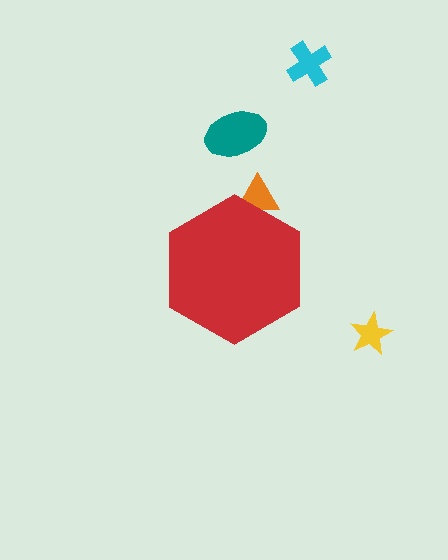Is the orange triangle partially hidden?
Yes, the orange triangle is partially hidden behind the red hexagon.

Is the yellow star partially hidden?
No, the yellow star is fully visible.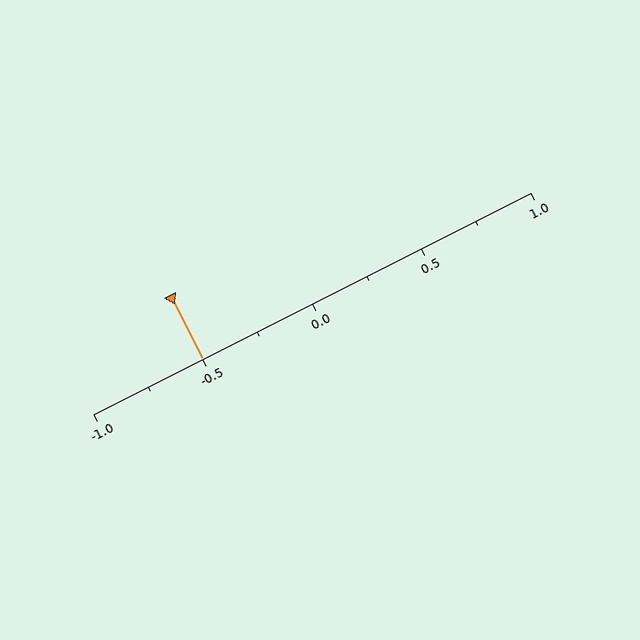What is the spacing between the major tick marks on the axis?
The major ticks are spaced 0.5 apart.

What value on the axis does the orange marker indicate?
The marker indicates approximately -0.5.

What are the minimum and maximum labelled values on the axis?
The axis runs from -1.0 to 1.0.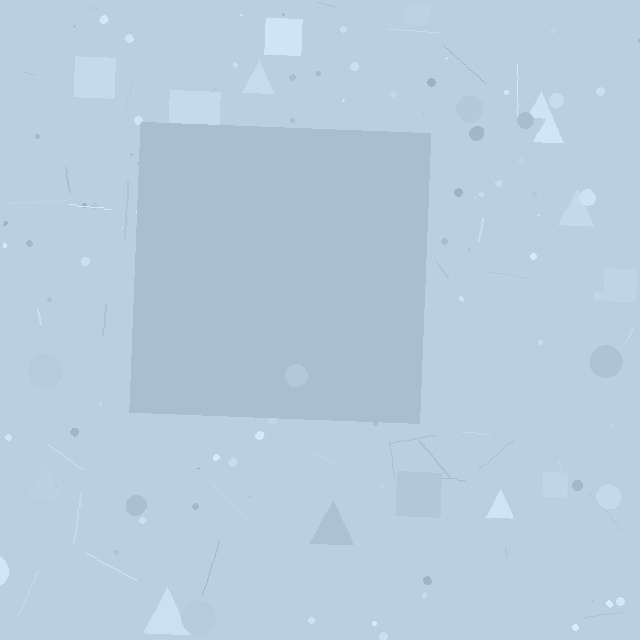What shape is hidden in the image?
A square is hidden in the image.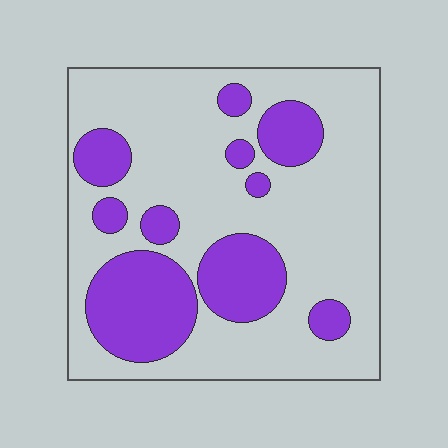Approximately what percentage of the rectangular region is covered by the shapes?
Approximately 30%.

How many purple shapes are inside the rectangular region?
10.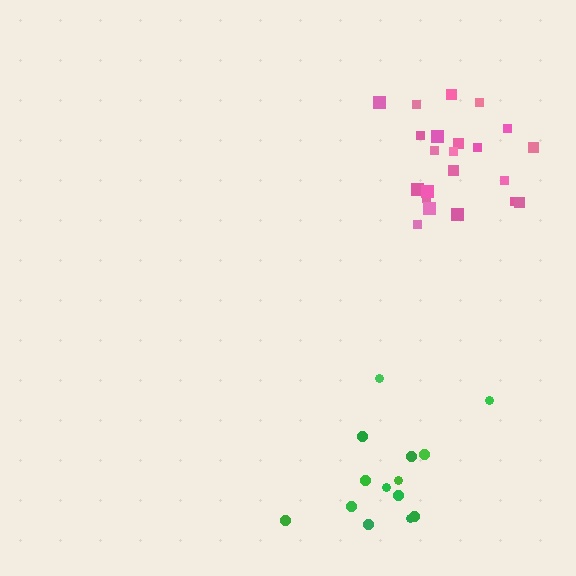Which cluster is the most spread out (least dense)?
Green.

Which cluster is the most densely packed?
Pink.